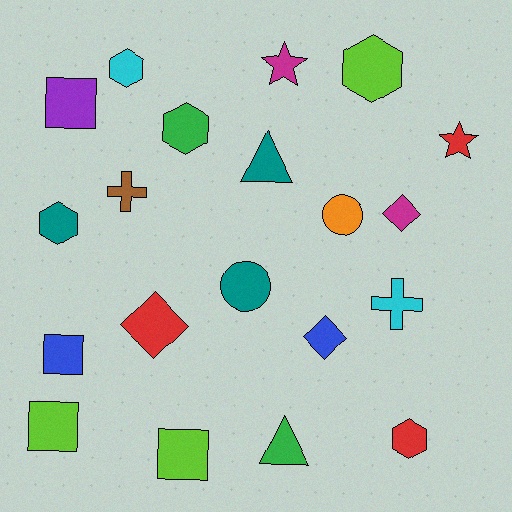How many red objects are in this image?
There are 3 red objects.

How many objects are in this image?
There are 20 objects.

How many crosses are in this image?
There are 2 crosses.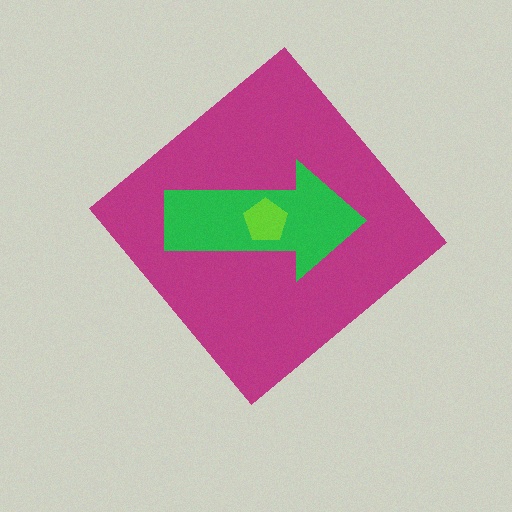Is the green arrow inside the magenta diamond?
Yes.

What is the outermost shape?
The magenta diamond.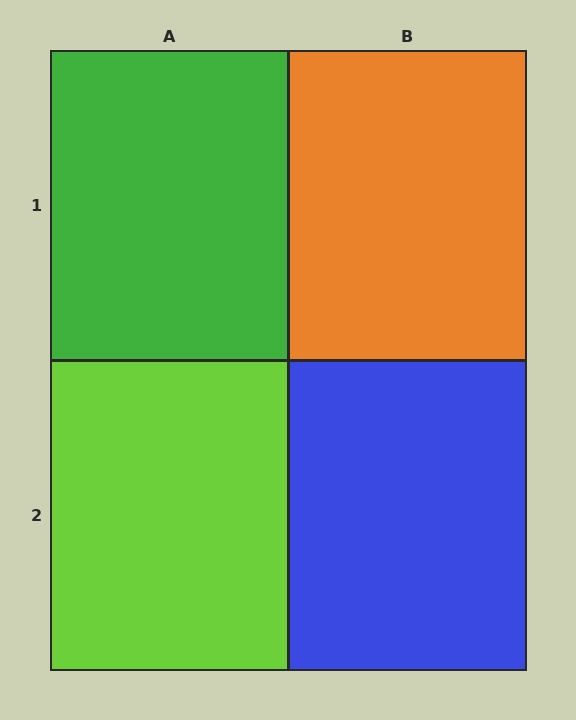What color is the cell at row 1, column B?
Orange.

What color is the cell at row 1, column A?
Green.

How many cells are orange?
1 cell is orange.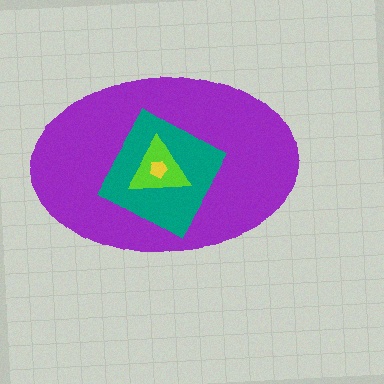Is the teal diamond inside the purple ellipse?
Yes.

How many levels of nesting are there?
4.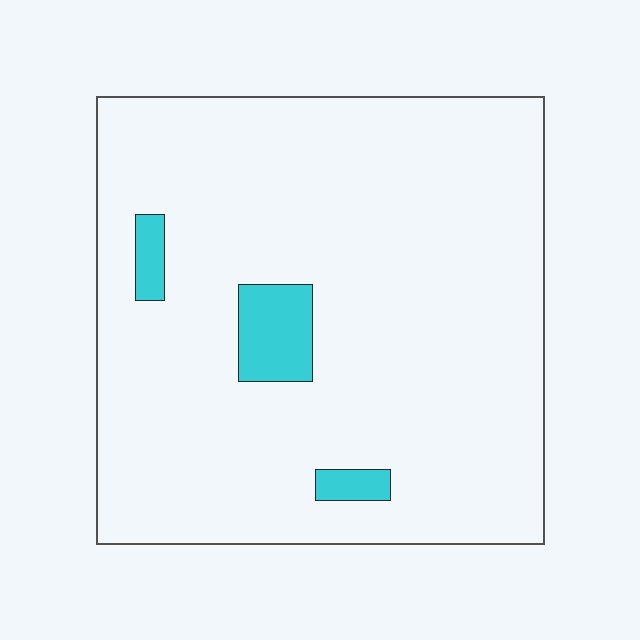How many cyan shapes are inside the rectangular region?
3.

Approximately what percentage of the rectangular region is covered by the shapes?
Approximately 5%.